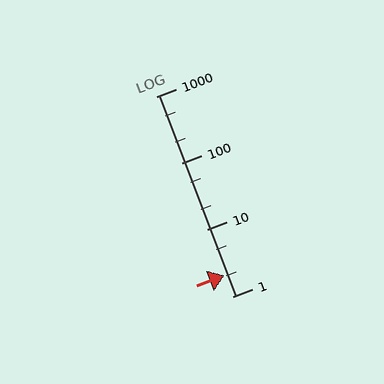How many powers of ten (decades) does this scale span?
The scale spans 3 decades, from 1 to 1000.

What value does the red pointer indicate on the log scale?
The pointer indicates approximately 2.1.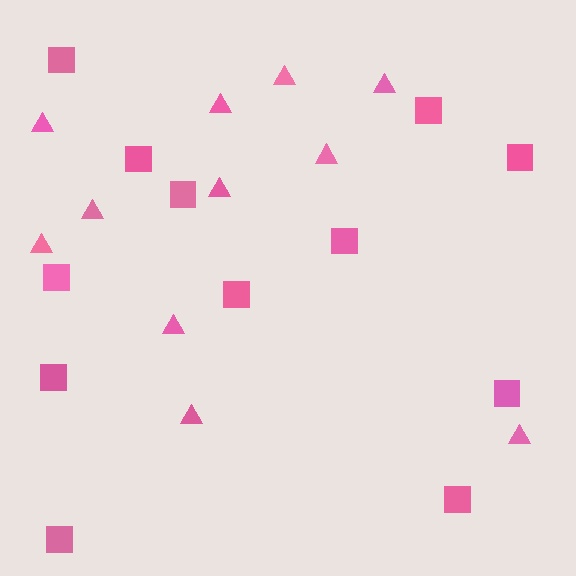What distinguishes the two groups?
There are 2 groups: one group of squares (12) and one group of triangles (11).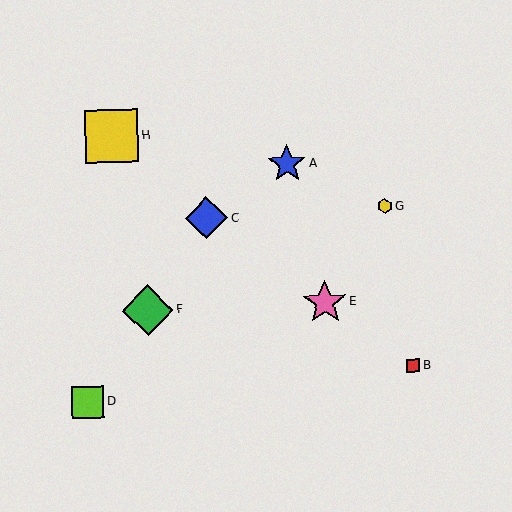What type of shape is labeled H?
Shape H is a yellow square.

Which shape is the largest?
The yellow square (labeled H) is the largest.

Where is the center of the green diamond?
The center of the green diamond is at (148, 310).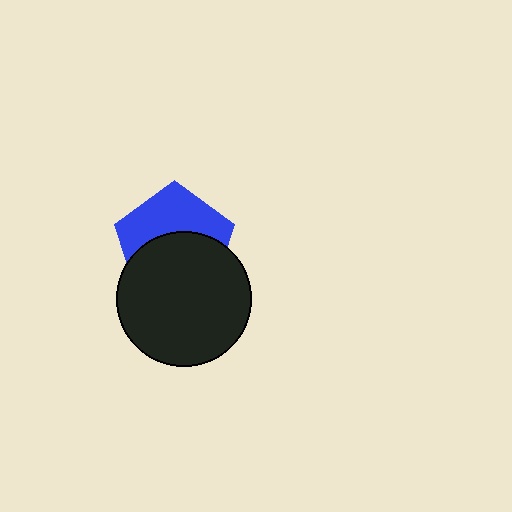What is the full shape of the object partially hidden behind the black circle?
The partially hidden object is a blue pentagon.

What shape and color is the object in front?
The object in front is a black circle.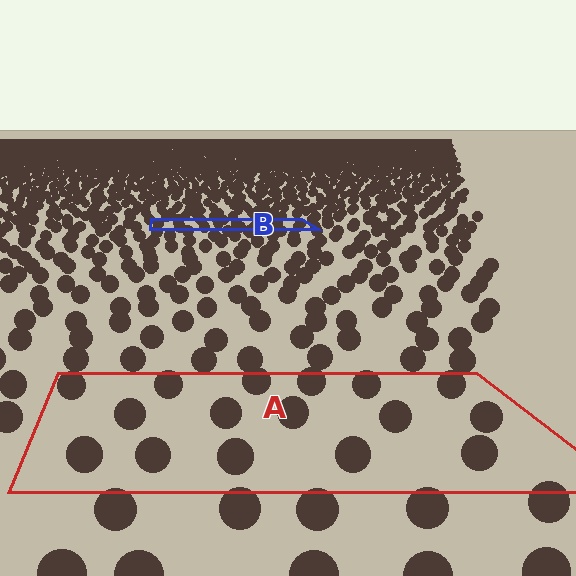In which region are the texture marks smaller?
The texture marks are smaller in region B, because it is farther away.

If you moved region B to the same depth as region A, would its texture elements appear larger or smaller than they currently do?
They would appear larger. At a closer depth, the same texture elements are projected at a bigger on-screen size.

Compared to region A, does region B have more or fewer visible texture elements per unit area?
Region B has more texture elements per unit area — they are packed more densely because it is farther away.